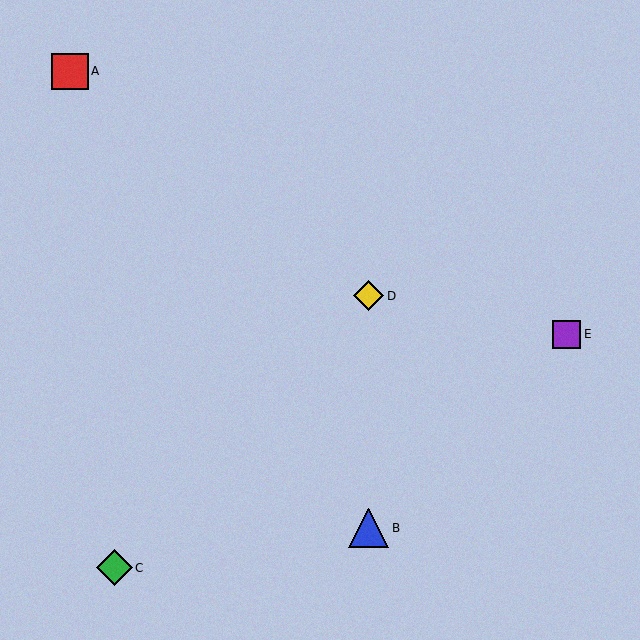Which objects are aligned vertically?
Objects B, D are aligned vertically.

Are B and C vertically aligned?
No, B is at x≈369 and C is at x≈114.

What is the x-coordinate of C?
Object C is at x≈114.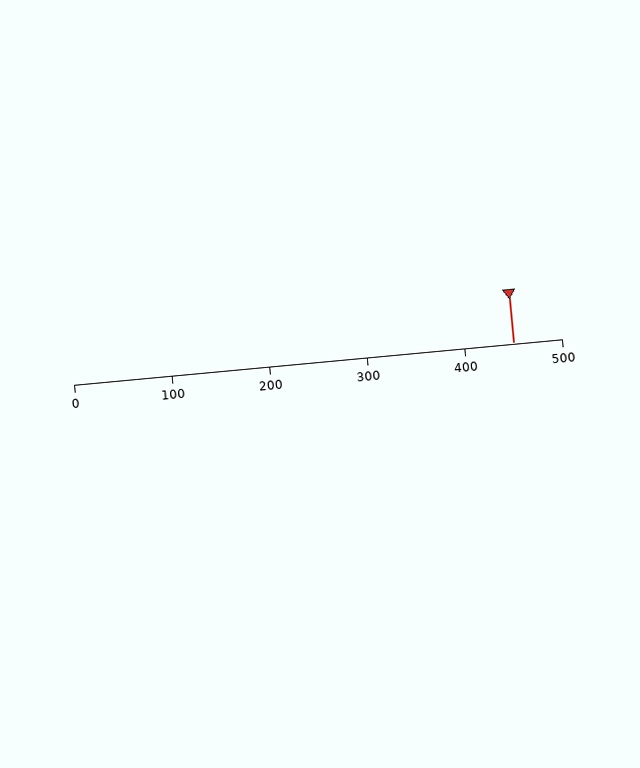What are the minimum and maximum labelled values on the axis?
The axis runs from 0 to 500.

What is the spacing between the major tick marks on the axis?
The major ticks are spaced 100 apart.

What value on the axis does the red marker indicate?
The marker indicates approximately 450.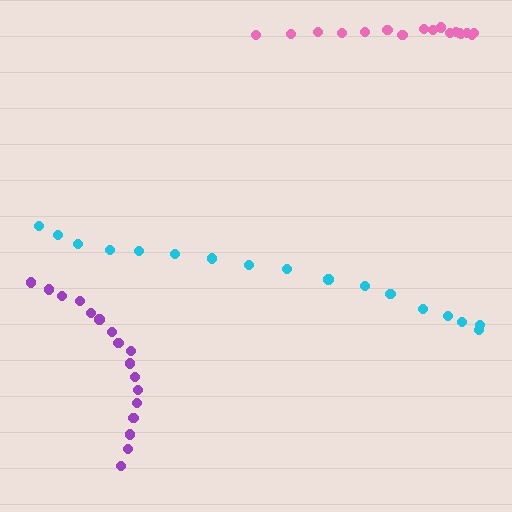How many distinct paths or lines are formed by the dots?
There are 3 distinct paths.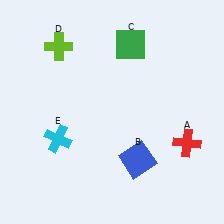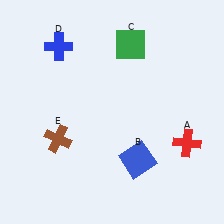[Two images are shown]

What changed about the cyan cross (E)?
In Image 1, E is cyan. In Image 2, it changed to brown.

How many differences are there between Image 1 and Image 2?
There are 2 differences between the two images.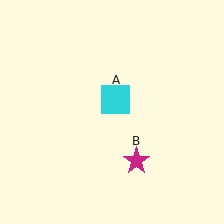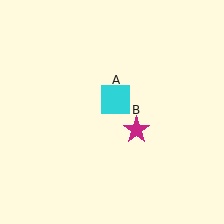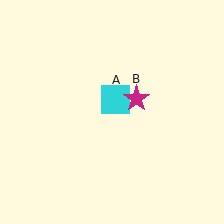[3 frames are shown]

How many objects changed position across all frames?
1 object changed position: magenta star (object B).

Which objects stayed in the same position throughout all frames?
Cyan square (object A) remained stationary.